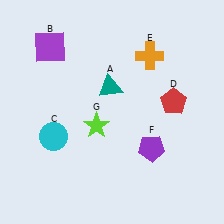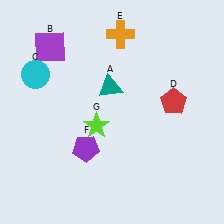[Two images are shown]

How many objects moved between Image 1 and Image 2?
3 objects moved between the two images.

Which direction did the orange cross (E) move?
The orange cross (E) moved left.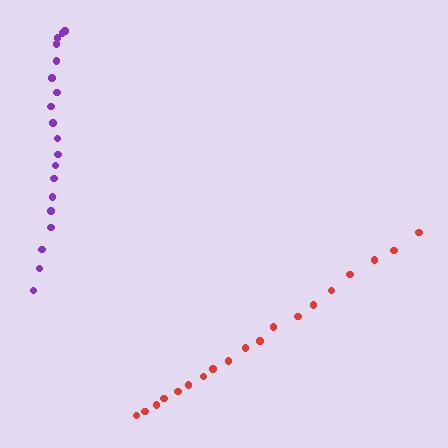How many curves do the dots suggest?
There are 2 distinct paths.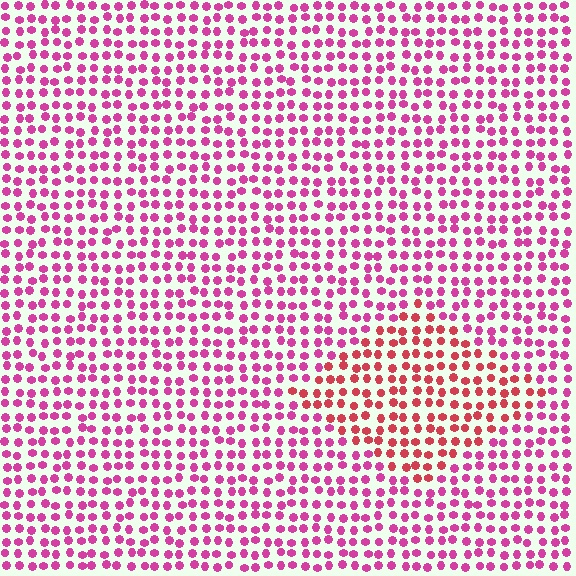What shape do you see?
I see a diamond.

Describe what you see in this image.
The image is filled with small magenta elements in a uniform arrangement. A diamond-shaped region is visible where the elements are tinted to a slightly different hue, forming a subtle color boundary.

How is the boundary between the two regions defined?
The boundary is defined purely by a slight shift in hue (about 33 degrees). Spacing, size, and orientation are identical on both sides.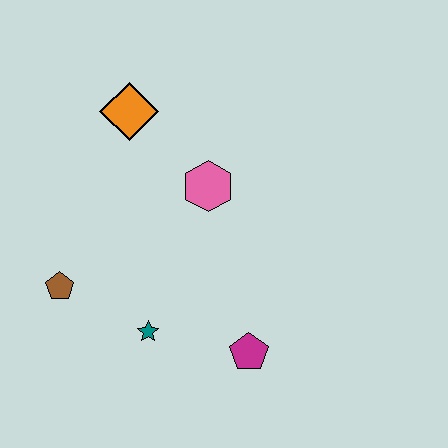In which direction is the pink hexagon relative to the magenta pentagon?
The pink hexagon is above the magenta pentagon.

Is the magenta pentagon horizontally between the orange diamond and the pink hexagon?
No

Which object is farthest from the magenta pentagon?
The orange diamond is farthest from the magenta pentagon.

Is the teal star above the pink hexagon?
No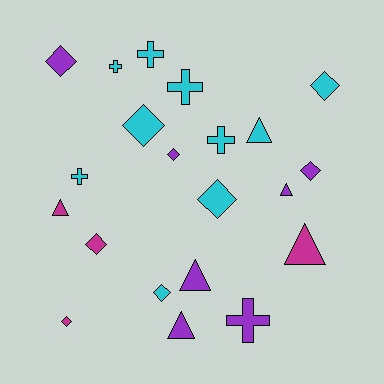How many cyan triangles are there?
There is 1 cyan triangle.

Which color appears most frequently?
Cyan, with 10 objects.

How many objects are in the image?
There are 21 objects.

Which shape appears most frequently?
Diamond, with 9 objects.